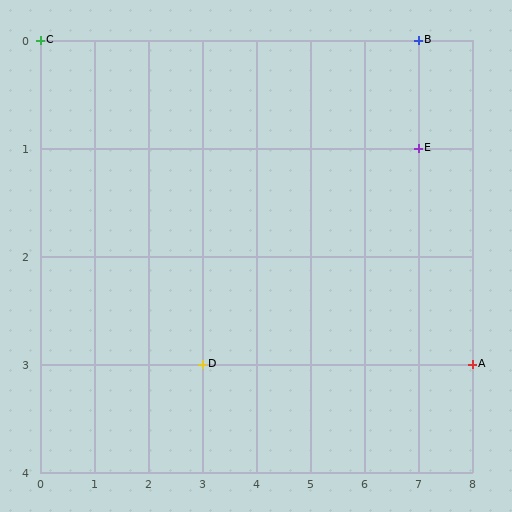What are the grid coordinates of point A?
Point A is at grid coordinates (8, 3).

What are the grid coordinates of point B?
Point B is at grid coordinates (7, 0).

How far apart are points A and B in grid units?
Points A and B are 1 column and 3 rows apart (about 3.2 grid units diagonally).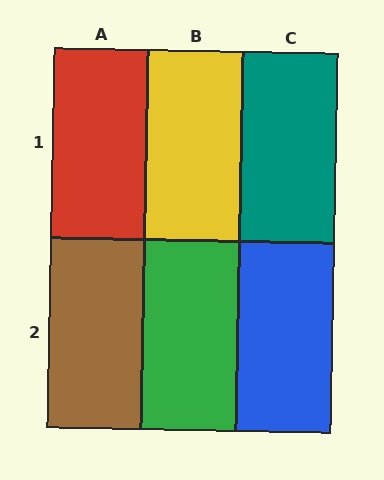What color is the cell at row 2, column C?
Blue.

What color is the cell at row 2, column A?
Brown.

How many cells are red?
1 cell is red.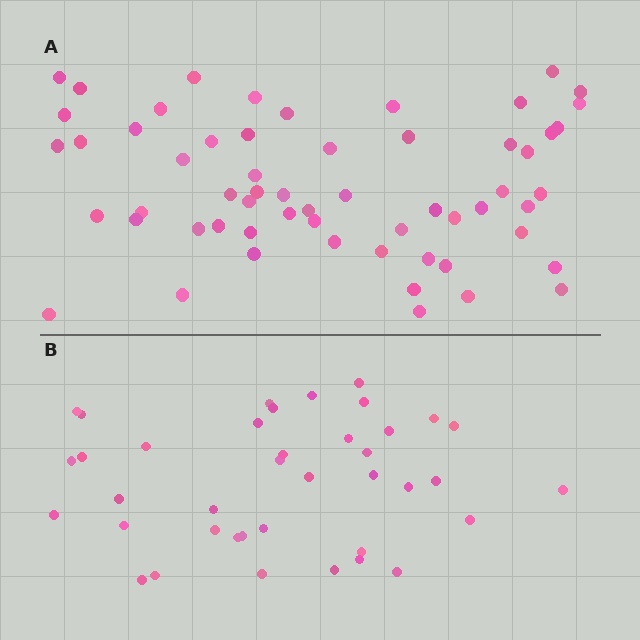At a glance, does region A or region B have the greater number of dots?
Region A (the top region) has more dots.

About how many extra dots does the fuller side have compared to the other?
Region A has approximately 20 more dots than region B.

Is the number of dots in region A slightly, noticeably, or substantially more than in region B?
Region A has substantially more. The ratio is roughly 1.5 to 1.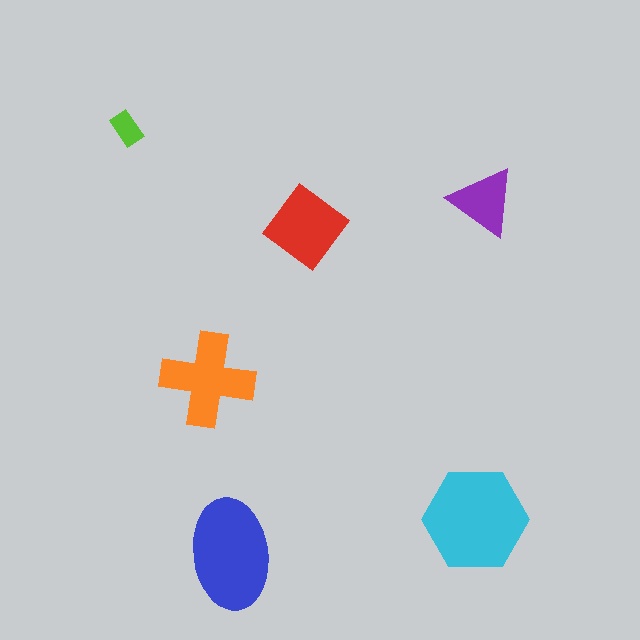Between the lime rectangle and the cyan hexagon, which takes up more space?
The cyan hexagon.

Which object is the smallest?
The lime rectangle.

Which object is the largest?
The cyan hexagon.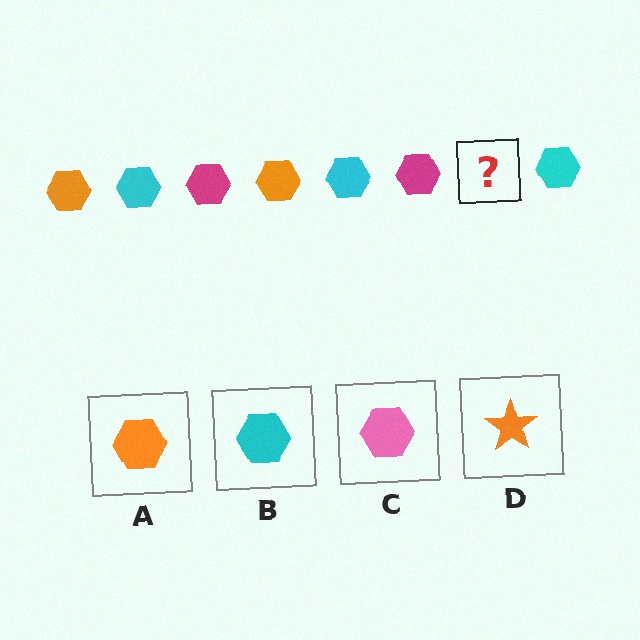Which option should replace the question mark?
Option A.